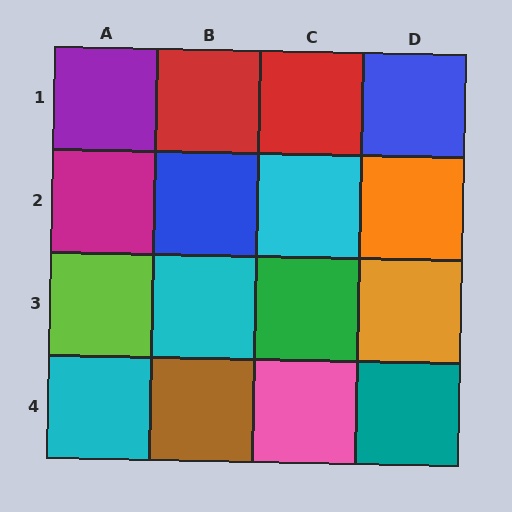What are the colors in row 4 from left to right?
Cyan, brown, pink, teal.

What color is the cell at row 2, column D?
Orange.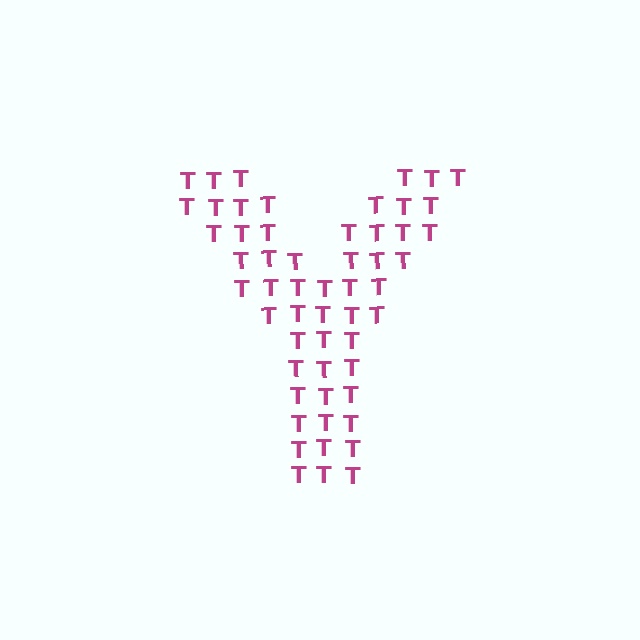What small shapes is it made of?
It is made of small letter T's.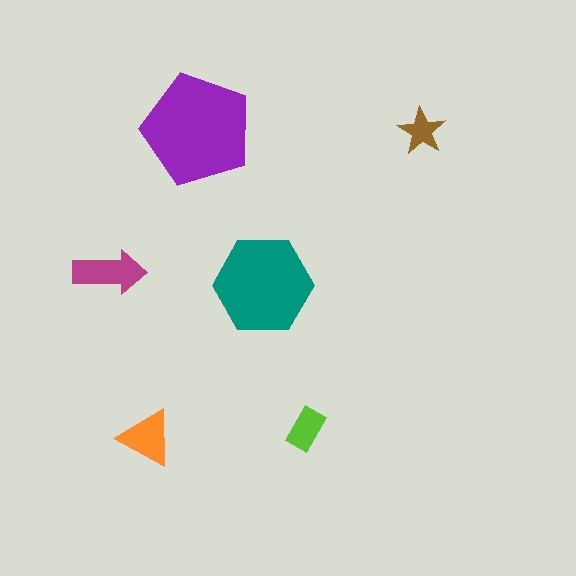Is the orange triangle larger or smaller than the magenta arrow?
Smaller.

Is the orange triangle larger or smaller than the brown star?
Larger.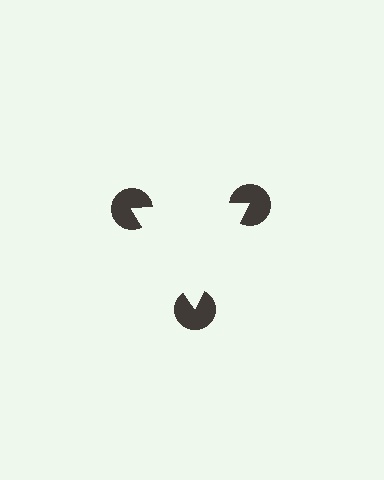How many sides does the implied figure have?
3 sides.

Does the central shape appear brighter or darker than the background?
It typically appears slightly brighter than the background, even though no actual brightness change is drawn.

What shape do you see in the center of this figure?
An illusory triangle — its edges are inferred from the aligned wedge cuts in the pac-man discs, not physically drawn.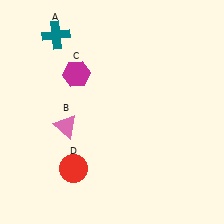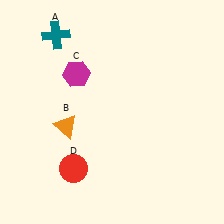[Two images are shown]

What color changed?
The triangle (B) changed from pink in Image 1 to orange in Image 2.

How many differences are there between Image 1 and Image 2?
There is 1 difference between the two images.